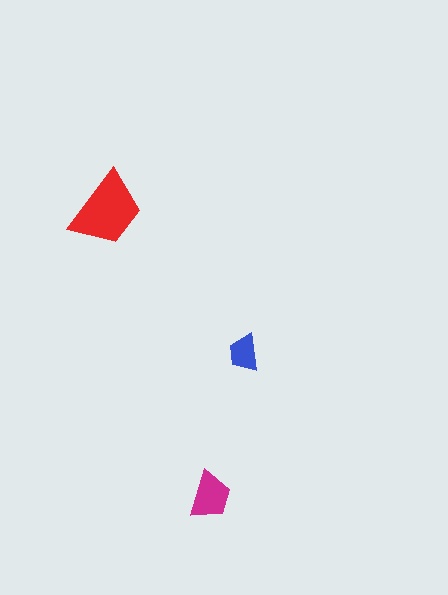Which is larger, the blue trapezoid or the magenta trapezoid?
The magenta one.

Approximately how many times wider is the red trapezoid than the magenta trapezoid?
About 1.5 times wider.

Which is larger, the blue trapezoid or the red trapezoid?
The red one.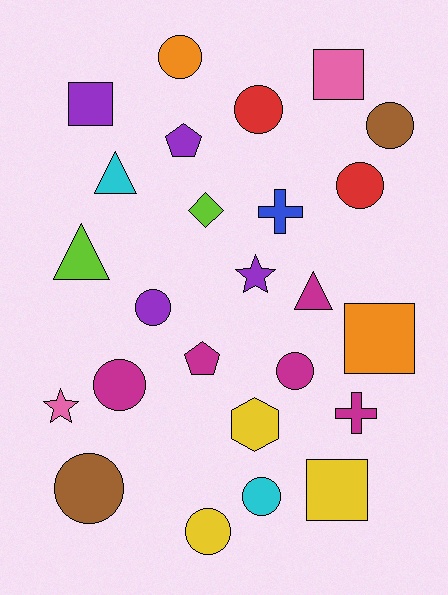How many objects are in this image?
There are 25 objects.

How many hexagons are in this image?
There is 1 hexagon.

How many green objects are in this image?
There are no green objects.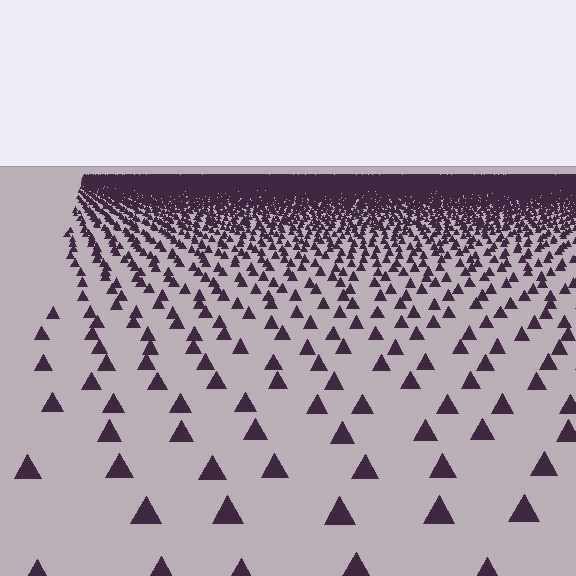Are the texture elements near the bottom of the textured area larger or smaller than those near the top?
Larger. Near the bottom, elements are closer to the viewer and appear at a bigger on-screen size.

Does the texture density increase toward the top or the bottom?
Density increases toward the top.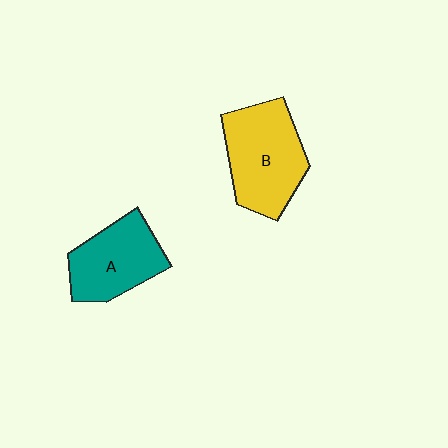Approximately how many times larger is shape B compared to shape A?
Approximately 1.2 times.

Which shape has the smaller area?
Shape A (teal).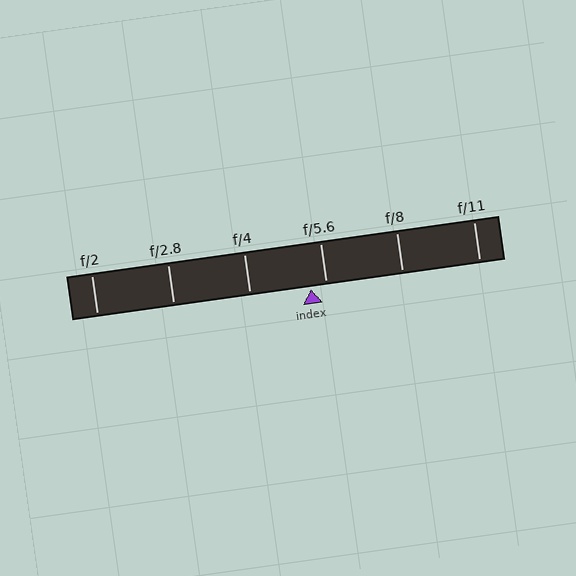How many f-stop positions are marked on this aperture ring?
There are 6 f-stop positions marked.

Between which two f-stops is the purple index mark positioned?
The index mark is between f/4 and f/5.6.